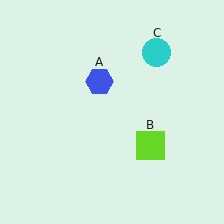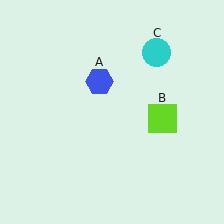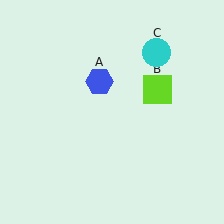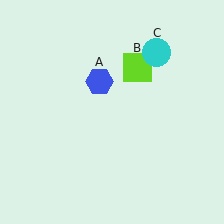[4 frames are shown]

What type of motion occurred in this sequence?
The lime square (object B) rotated counterclockwise around the center of the scene.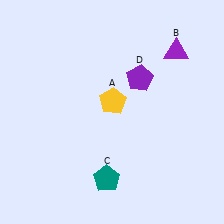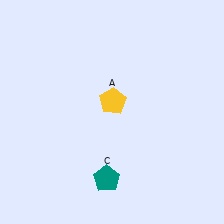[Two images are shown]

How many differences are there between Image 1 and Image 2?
There are 2 differences between the two images.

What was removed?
The purple triangle (B), the purple pentagon (D) were removed in Image 2.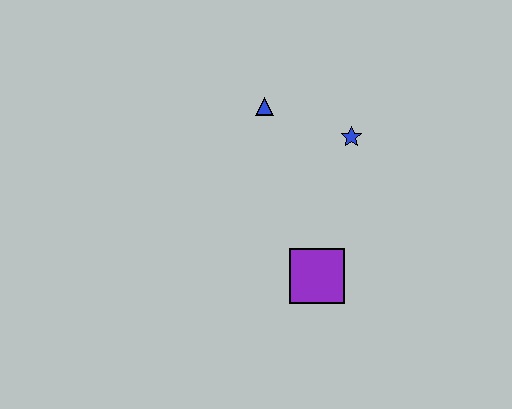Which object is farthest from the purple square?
The blue triangle is farthest from the purple square.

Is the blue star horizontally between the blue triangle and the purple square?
No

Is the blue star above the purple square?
Yes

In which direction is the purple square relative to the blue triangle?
The purple square is below the blue triangle.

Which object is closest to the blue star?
The blue triangle is closest to the blue star.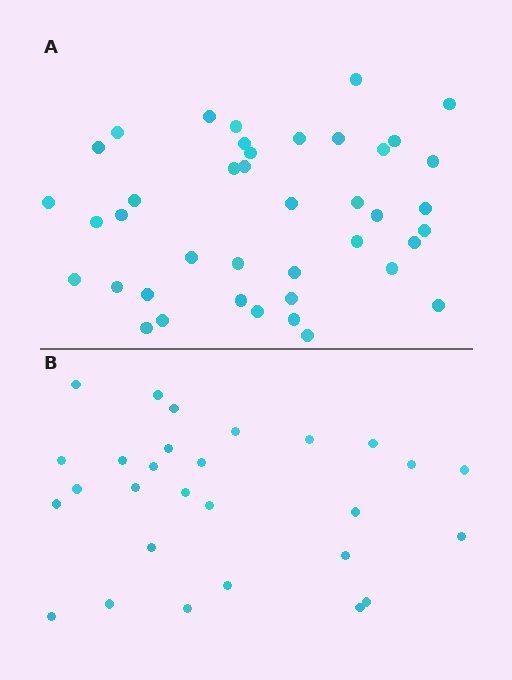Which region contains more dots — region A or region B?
Region A (the top region) has more dots.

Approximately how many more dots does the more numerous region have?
Region A has approximately 15 more dots than region B.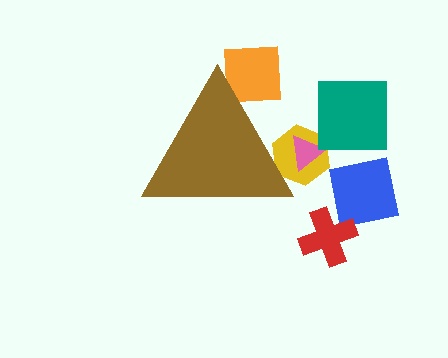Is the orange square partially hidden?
Yes, the orange square is partially hidden behind the brown triangle.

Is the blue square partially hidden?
No, the blue square is fully visible.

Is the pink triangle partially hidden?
Yes, the pink triangle is partially hidden behind the brown triangle.